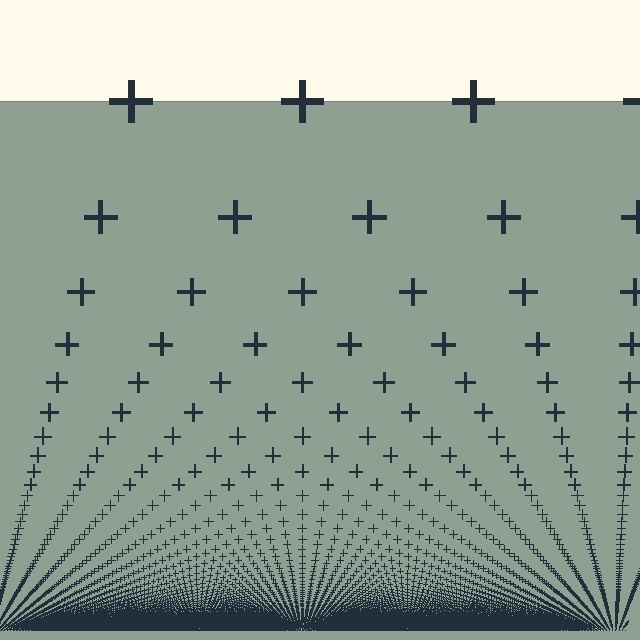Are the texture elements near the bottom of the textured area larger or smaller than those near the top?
Smaller. The gradient is inverted — elements near the bottom are smaller and denser.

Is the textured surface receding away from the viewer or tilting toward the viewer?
The surface appears to tilt toward the viewer. Texture elements get larger and sparser toward the top.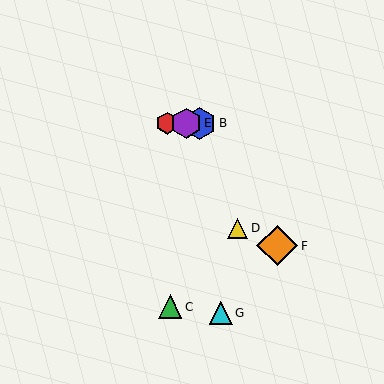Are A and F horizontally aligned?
No, A is at y≈123 and F is at y≈246.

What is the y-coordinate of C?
Object C is at y≈307.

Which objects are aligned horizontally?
Objects A, B, E are aligned horizontally.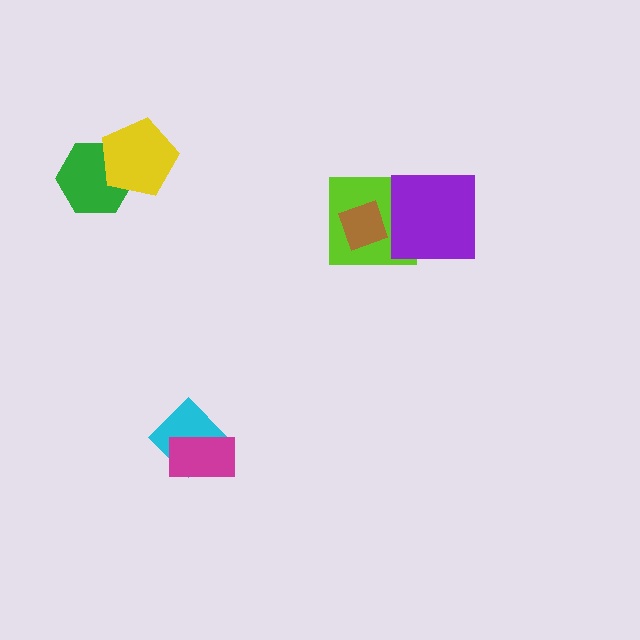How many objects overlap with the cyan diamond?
1 object overlaps with the cyan diamond.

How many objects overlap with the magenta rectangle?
1 object overlaps with the magenta rectangle.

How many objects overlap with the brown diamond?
1 object overlaps with the brown diamond.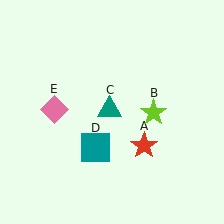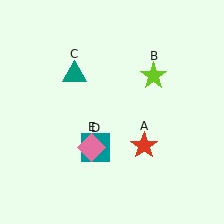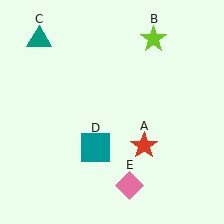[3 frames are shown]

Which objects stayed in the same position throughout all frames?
Red star (object A) and teal square (object D) remained stationary.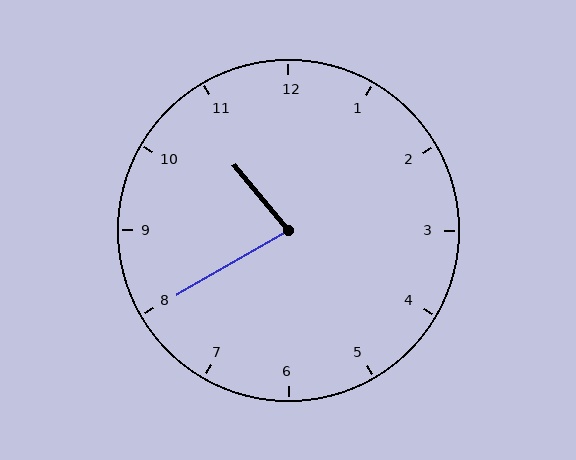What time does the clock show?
10:40.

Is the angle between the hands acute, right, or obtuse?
It is acute.